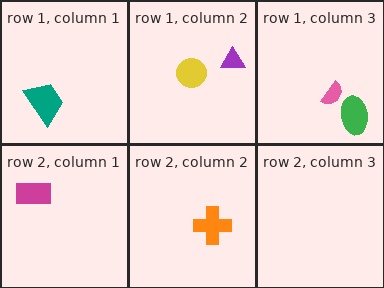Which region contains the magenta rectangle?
The row 2, column 1 region.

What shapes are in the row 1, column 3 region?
The green ellipse, the pink semicircle.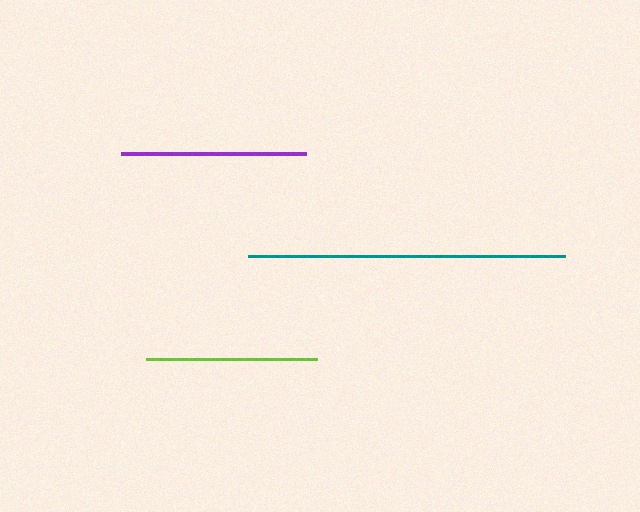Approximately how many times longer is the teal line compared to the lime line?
The teal line is approximately 1.8 times the length of the lime line.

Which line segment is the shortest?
The lime line is the shortest at approximately 171 pixels.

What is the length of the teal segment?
The teal segment is approximately 316 pixels long.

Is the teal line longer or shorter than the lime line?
The teal line is longer than the lime line.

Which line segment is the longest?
The teal line is the longest at approximately 316 pixels.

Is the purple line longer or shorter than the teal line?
The teal line is longer than the purple line.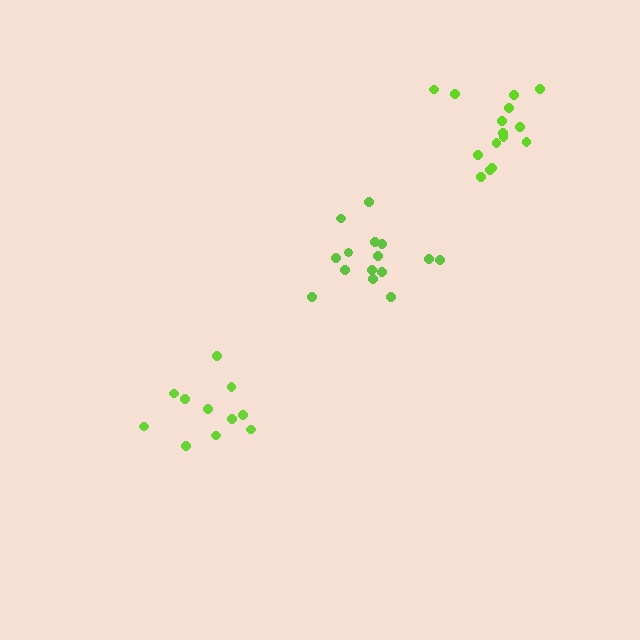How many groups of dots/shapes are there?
There are 3 groups.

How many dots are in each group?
Group 1: 15 dots, Group 2: 11 dots, Group 3: 15 dots (41 total).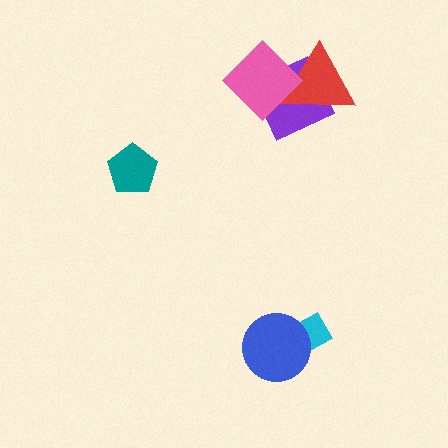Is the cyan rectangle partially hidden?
Yes, it is partially covered by another shape.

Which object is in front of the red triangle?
The pink diamond is in front of the red triangle.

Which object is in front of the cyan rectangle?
The blue circle is in front of the cyan rectangle.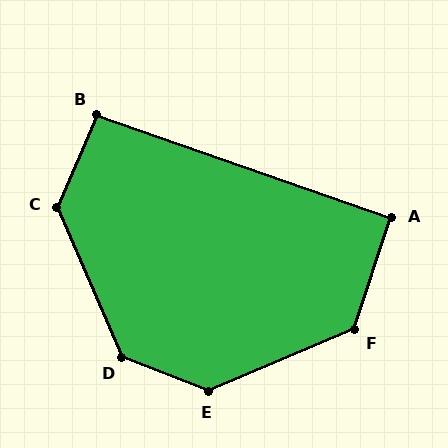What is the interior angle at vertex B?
Approximately 94 degrees (approximately right).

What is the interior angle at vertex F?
Approximately 131 degrees (obtuse).